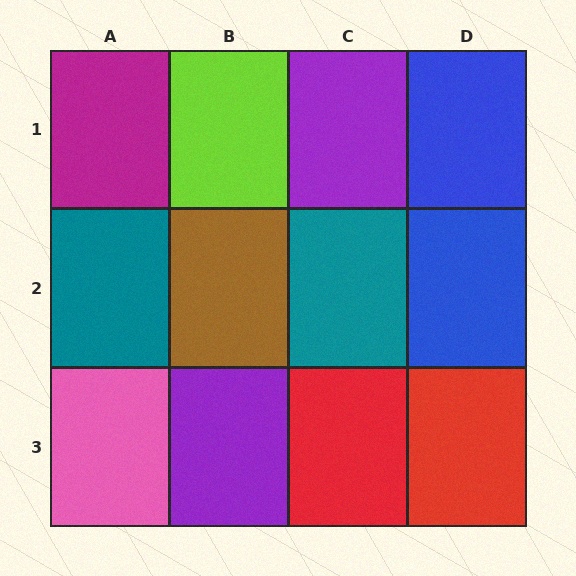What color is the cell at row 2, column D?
Blue.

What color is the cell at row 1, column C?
Purple.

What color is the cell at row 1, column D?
Blue.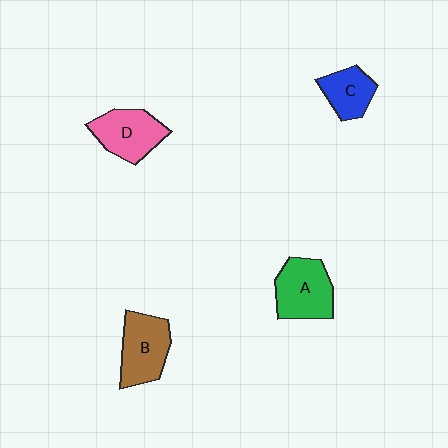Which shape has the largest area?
Shape A (green).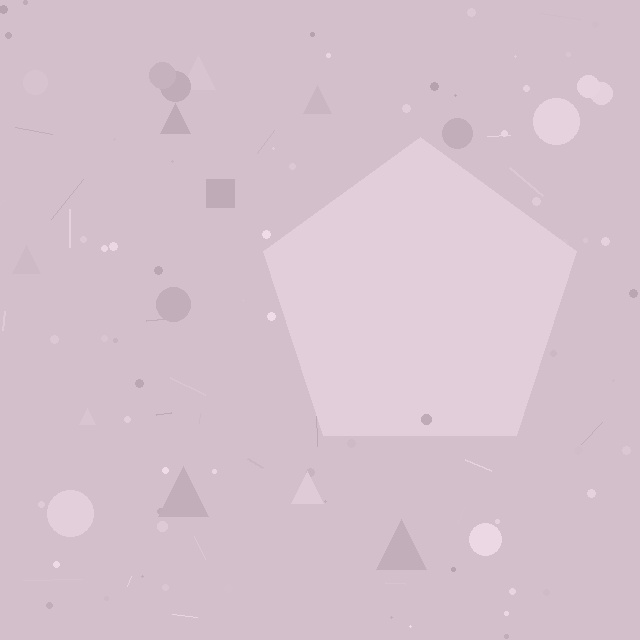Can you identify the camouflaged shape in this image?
The camouflaged shape is a pentagon.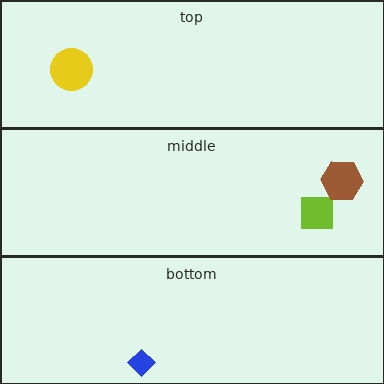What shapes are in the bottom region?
The blue diamond.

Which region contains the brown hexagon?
The middle region.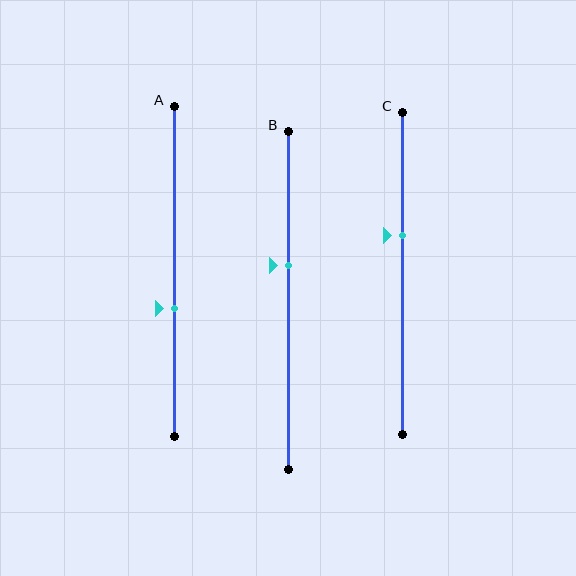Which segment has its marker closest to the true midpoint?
Segment B has its marker closest to the true midpoint.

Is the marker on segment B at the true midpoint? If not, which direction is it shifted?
No, the marker on segment B is shifted upward by about 10% of the segment length.